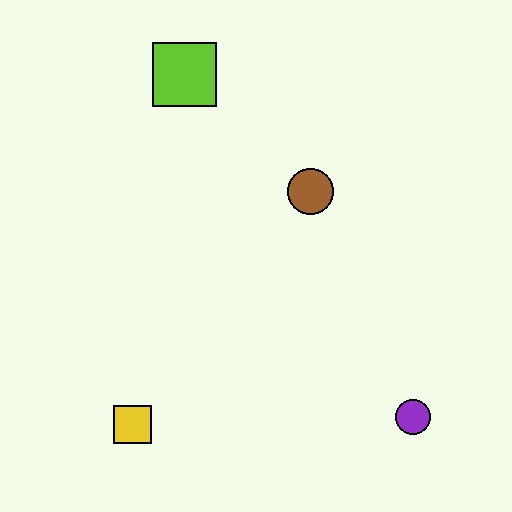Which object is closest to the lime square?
The brown circle is closest to the lime square.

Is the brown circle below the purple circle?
No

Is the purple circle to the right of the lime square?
Yes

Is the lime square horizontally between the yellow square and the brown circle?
Yes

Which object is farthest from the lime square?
The purple circle is farthest from the lime square.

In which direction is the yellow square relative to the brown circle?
The yellow square is below the brown circle.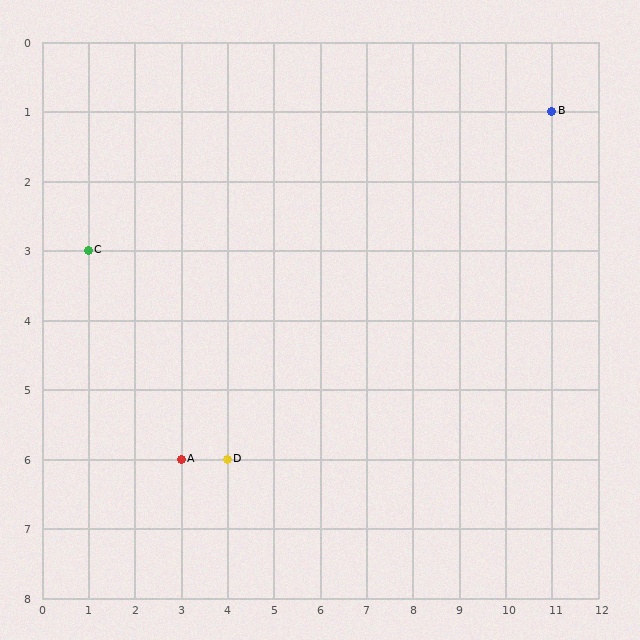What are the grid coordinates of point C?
Point C is at grid coordinates (1, 3).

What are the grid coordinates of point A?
Point A is at grid coordinates (3, 6).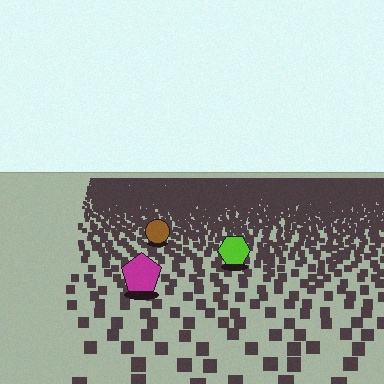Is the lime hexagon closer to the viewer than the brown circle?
Yes. The lime hexagon is closer — you can tell from the texture gradient: the ground texture is coarser near it.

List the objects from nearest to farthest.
From nearest to farthest: the magenta pentagon, the lime hexagon, the brown circle.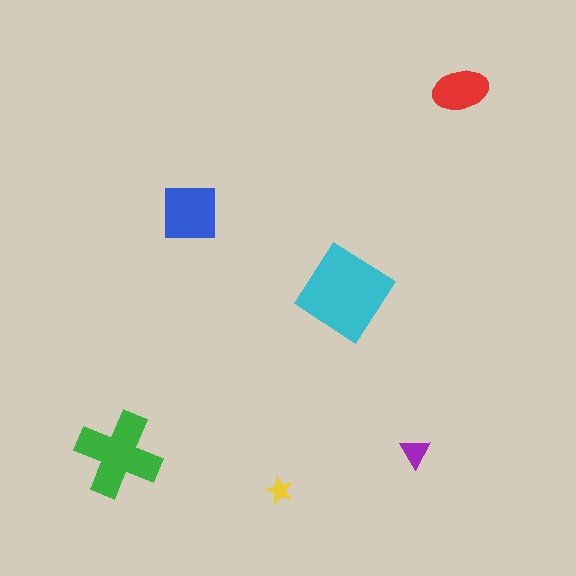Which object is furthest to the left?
The green cross is leftmost.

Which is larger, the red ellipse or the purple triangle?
The red ellipse.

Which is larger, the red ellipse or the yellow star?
The red ellipse.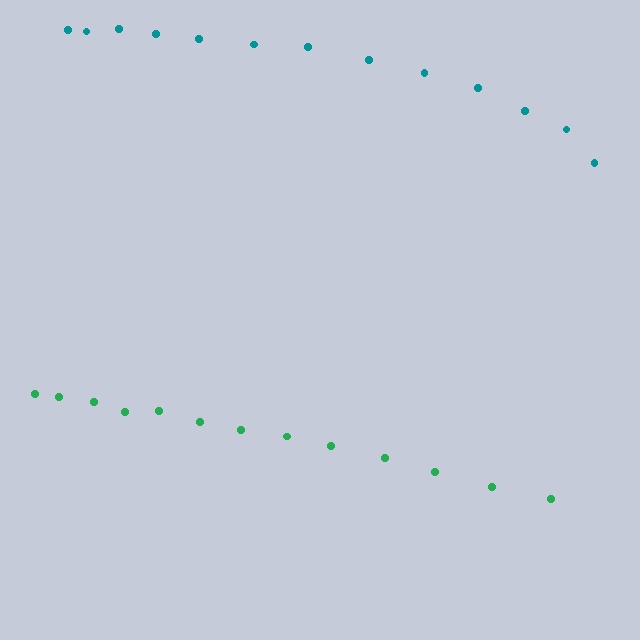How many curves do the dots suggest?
There are 2 distinct paths.